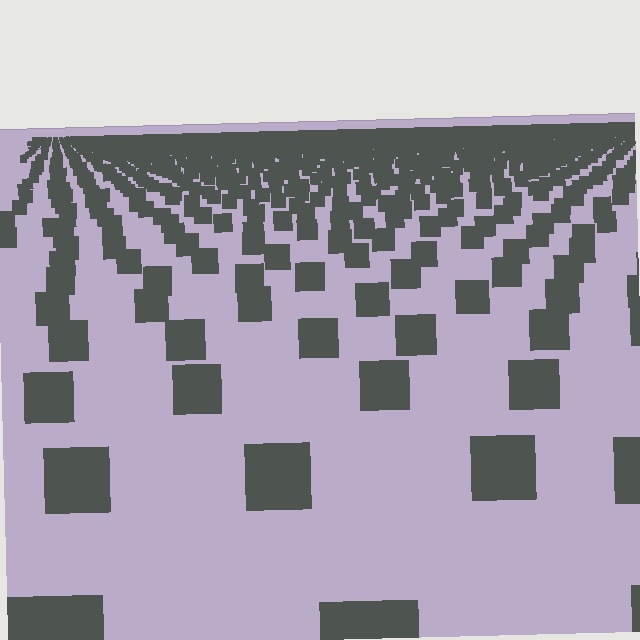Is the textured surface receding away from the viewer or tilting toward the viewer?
The surface is receding away from the viewer. Texture elements get smaller and denser toward the top.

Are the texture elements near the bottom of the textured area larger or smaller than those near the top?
Larger. Near the bottom, elements are closer to the viewer and appear at a bigger on-screen size.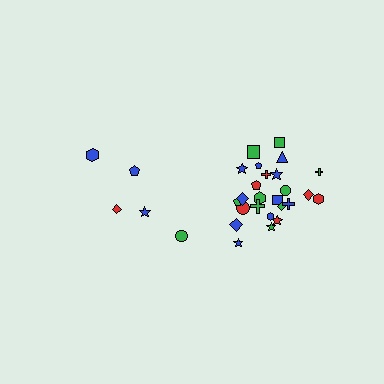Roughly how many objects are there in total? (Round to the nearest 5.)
Roughly 30 objects in total.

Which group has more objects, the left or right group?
The right group.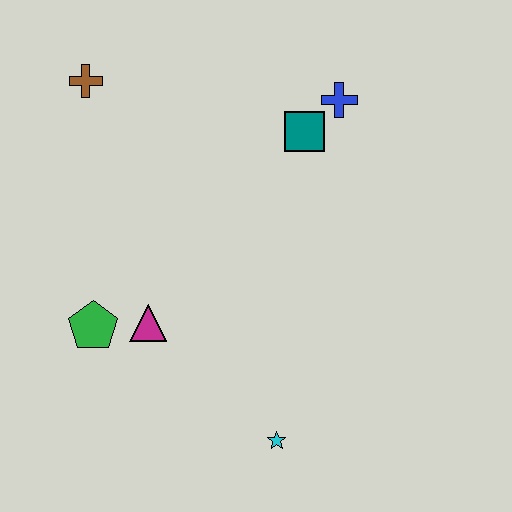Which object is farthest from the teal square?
The cyan star is farthest from the teal square.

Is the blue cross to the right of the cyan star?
Yes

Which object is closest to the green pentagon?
The magenta triangle is closest to the green pentagon.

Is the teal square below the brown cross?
Yes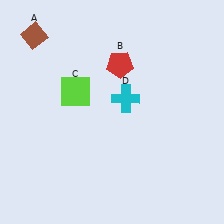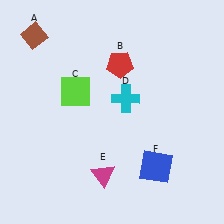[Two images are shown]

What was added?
A magenta triangle (E), a blue square (F) were added in Image 2.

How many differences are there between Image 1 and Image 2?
There are 2 differences between the two images.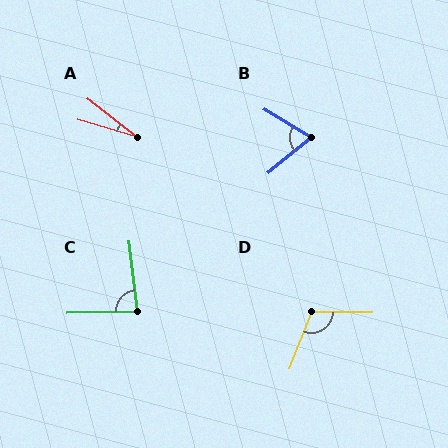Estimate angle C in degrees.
Approximately 85 degrees.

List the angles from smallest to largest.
A (21°), B (70°), C (85°), D (111°).